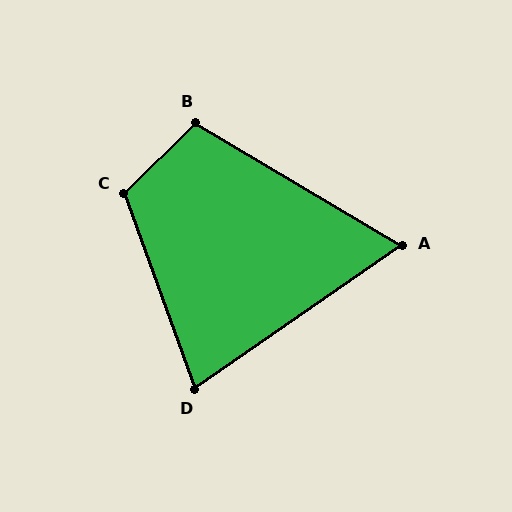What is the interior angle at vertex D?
Approximately 75 degrees (acute).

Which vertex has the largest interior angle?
C, at approximately 114 degrees.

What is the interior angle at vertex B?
Approximately 105 degrees (obtuse).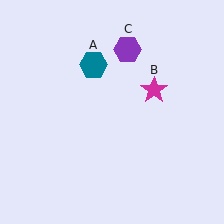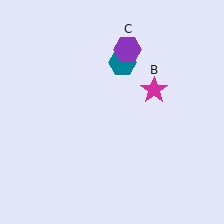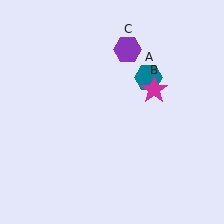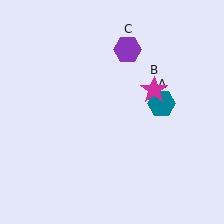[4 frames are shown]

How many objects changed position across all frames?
1 object changed position: teal hexagon (object A).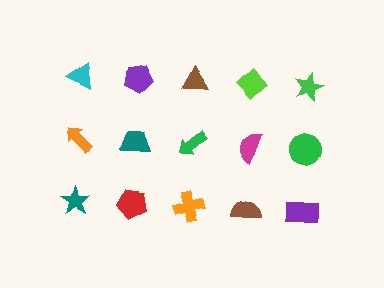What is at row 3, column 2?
A red pentagon.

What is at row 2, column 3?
A green arrow.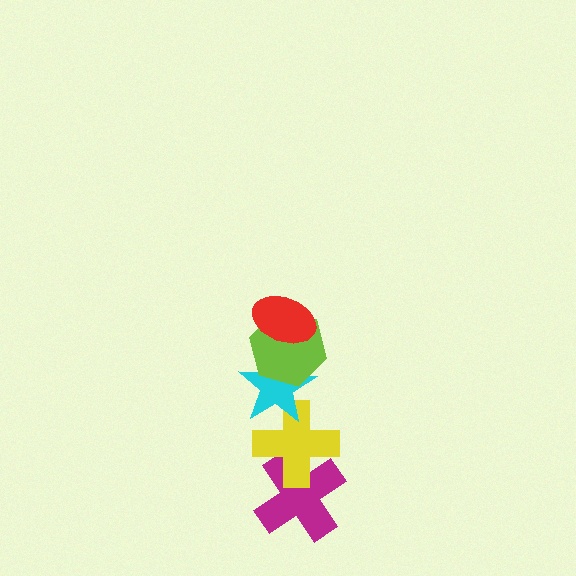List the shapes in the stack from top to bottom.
From top to bottom: the red ellipse, the lime hexagon, the cyan star, the yellow cross, the magenta cross.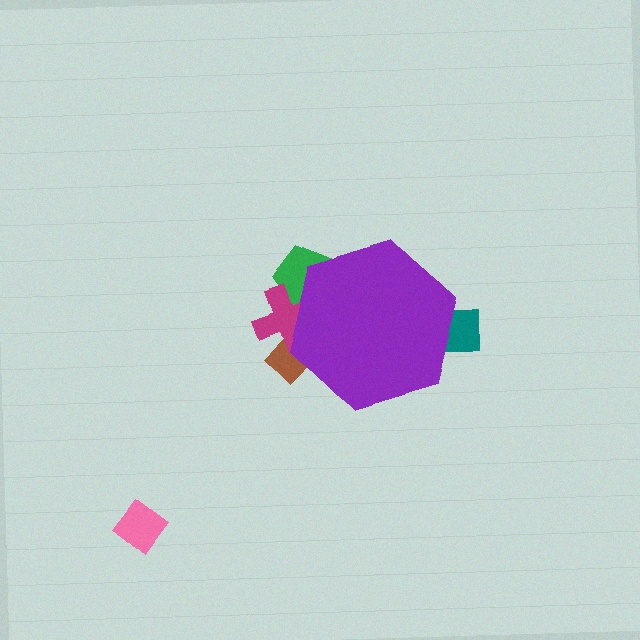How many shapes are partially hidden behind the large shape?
4 shapes are partially hidden.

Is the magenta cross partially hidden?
Yes, the magenta cross is partially hidden behind the purple hexagon.